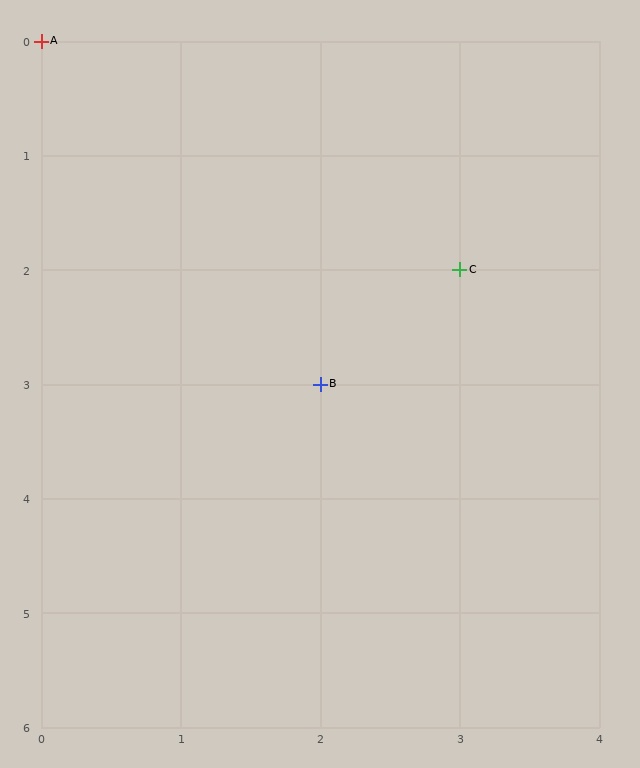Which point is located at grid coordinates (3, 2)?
Point C is at (3, 2).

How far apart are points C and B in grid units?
Points C and B are 1 column and 1 row apart (about 1.4 grid units diagonally).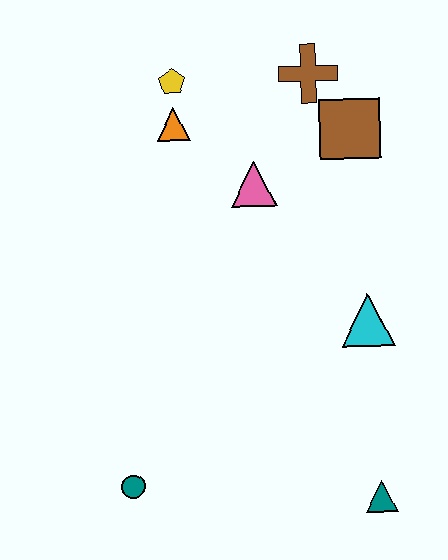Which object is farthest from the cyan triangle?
The yellow pentagon is farthest from the cyan triangle.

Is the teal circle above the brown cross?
No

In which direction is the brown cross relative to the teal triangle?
The brown cross is above the teal triangle.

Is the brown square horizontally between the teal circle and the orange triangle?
No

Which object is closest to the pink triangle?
The orange triangle is closest to the pink triangle.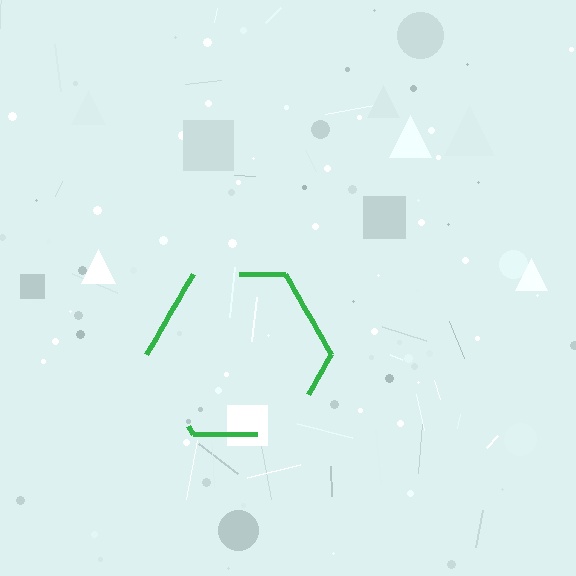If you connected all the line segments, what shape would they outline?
They would outline a hexagon.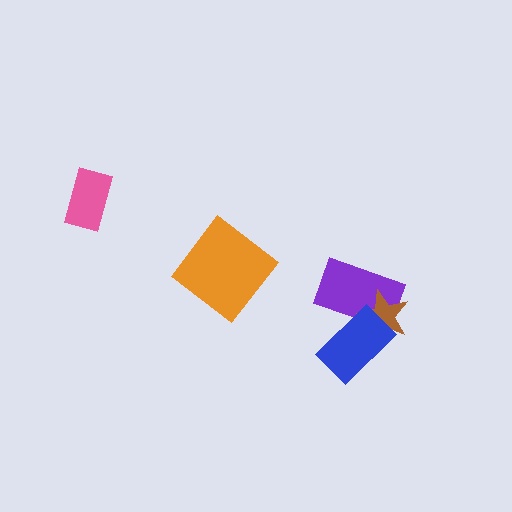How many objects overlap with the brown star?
2 objects overlap with the brown star.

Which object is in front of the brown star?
The blue rectangle is in front of the brown star.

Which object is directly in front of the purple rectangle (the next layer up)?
The brown star is directly in front of the purple rectangle.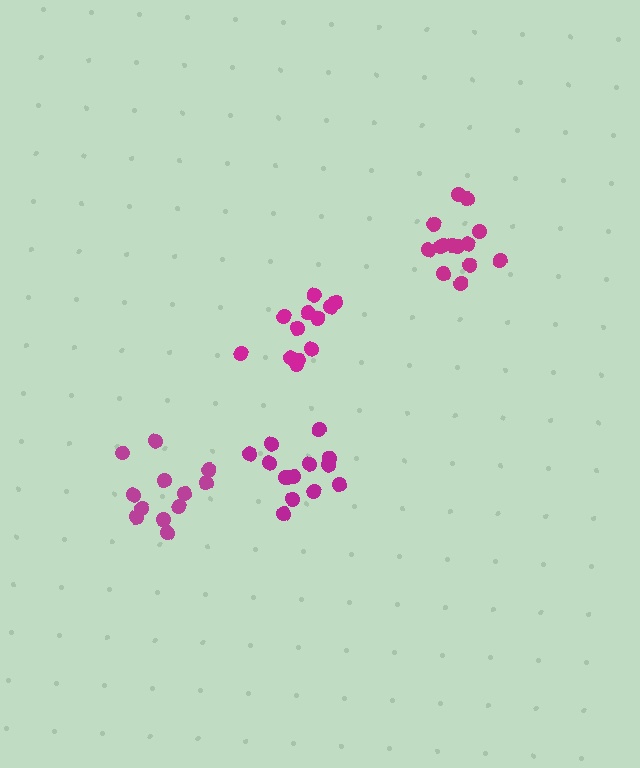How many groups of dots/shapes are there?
There are 4 groups.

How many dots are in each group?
Group 1: 14 dots, Group 2: 13 dots, Group 3: 12 dots, Group 4: 12 dots (51 total).